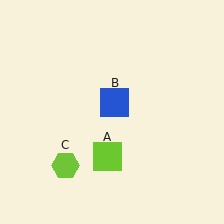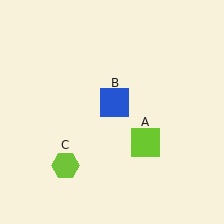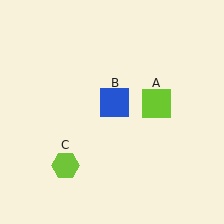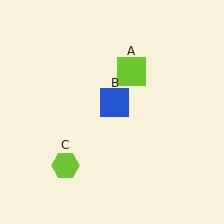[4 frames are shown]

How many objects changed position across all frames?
1 object changed position: lime square (object A).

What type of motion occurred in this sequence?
The lime square (object A) rotated counterclockwise around the center of the scene.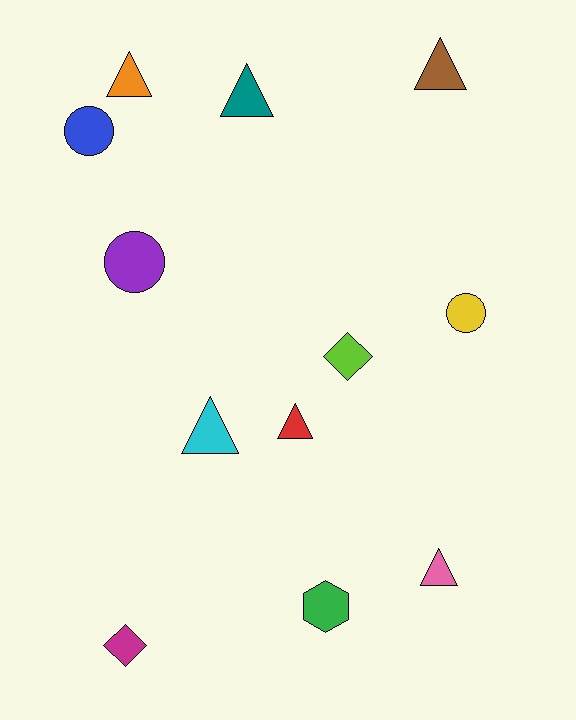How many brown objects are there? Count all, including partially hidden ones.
There is 1 brown object.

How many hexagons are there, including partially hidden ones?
There is 1 hexagon.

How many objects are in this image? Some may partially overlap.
There are 12 objects.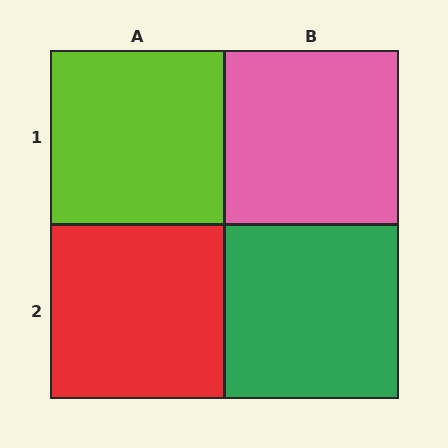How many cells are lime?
1 cell is lime.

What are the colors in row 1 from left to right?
Lime, pink.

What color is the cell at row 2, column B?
Green.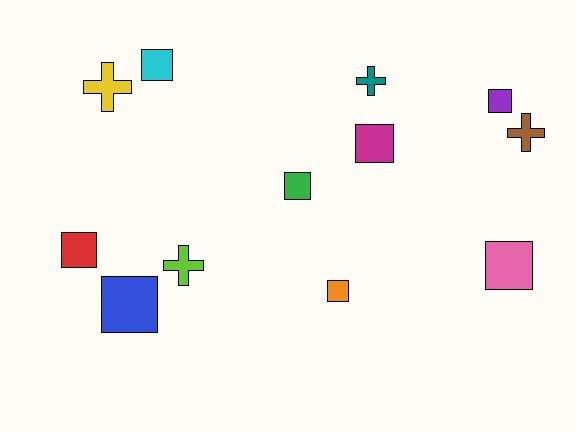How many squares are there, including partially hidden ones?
There are 8 squares.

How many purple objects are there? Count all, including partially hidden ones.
There is 1 purple object.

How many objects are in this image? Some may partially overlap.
There are 12 objects.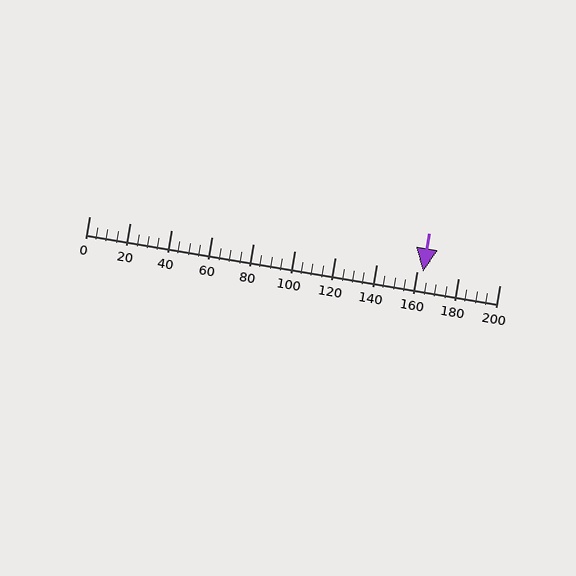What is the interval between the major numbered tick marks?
The major tick marks are spaced 20 units apart.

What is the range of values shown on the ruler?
The ruler shows values from 0 to 200.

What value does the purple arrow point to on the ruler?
The purple arrow points to approximately 163.